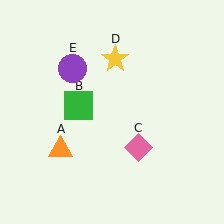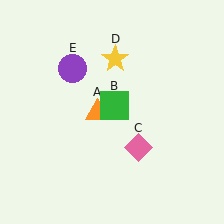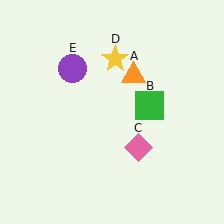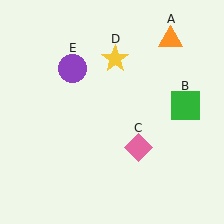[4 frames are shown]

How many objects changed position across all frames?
2 objects changed position: orange triangle (object A), green square (object B).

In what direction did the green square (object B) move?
The green square (object B) moved right.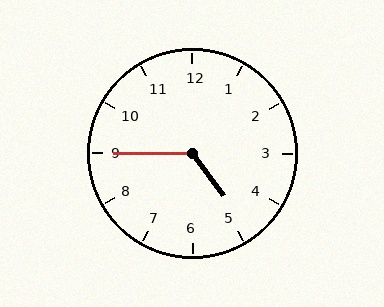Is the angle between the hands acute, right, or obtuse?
It is obtuse.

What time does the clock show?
4:45.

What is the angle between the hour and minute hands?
Approximately 128 degrees.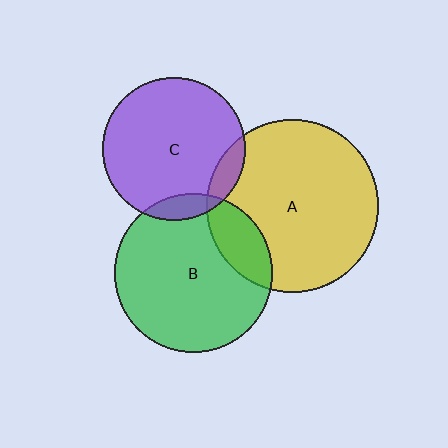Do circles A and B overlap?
Yes.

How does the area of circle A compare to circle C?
Approximately 1.5 times.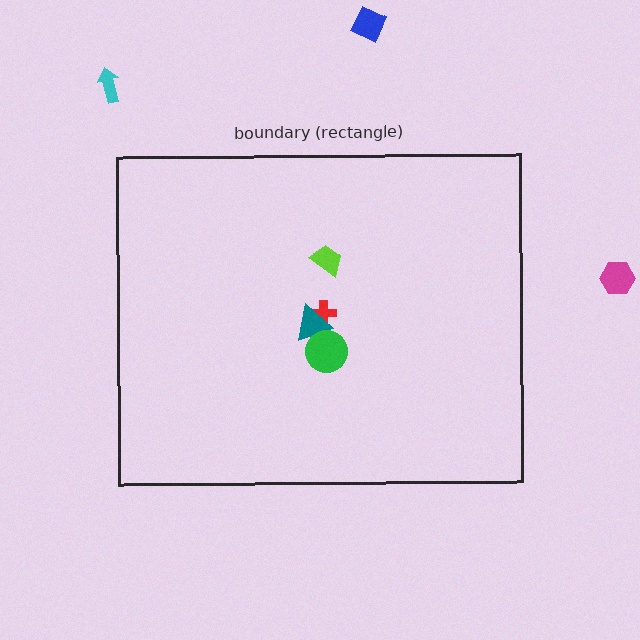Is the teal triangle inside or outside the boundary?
Inside.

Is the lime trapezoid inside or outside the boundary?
Inside.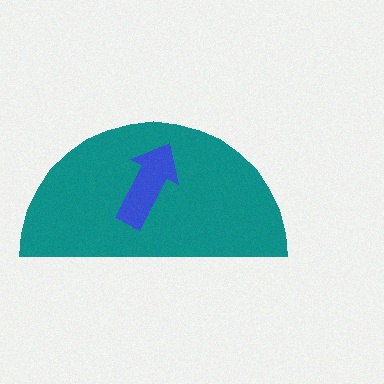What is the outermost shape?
The teal semicircle.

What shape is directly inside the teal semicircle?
The blue arrow.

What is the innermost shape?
The blue arrow.